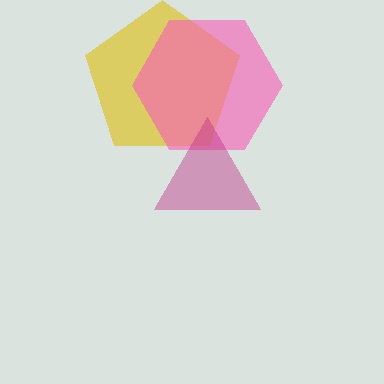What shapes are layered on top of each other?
The layered shapes are: a yellow pentagon, a pink hexagon, a magenta triangle.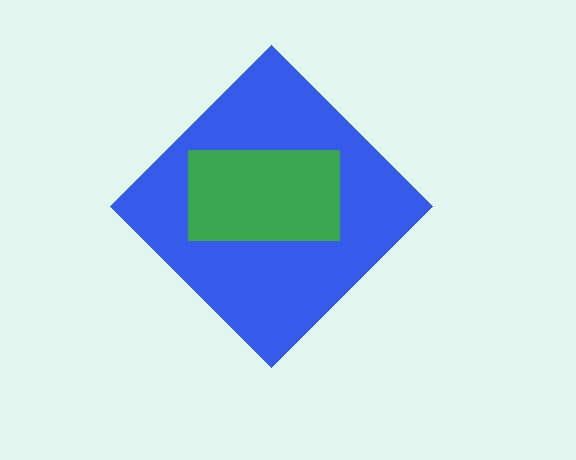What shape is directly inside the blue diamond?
The green rectangle.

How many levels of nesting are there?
2.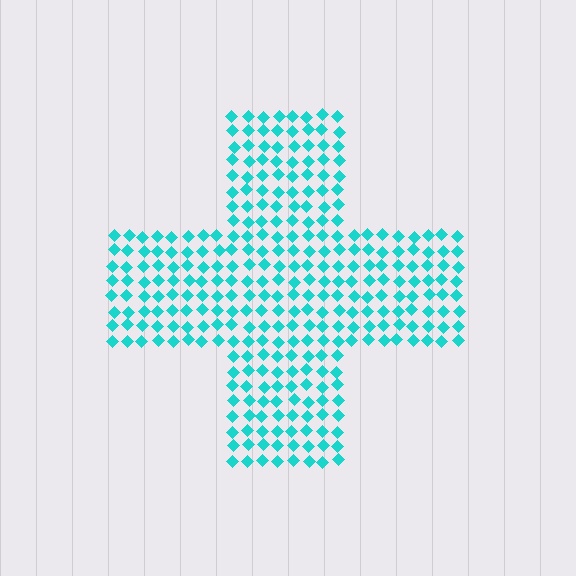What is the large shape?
The large shape is a cross.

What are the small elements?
The small elements are diamonds.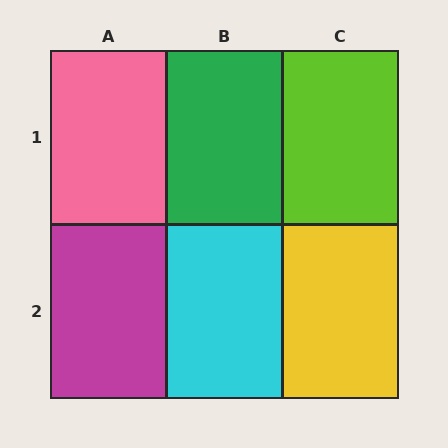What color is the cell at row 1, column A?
Pink.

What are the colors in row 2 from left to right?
Magenta, cyan, yellow.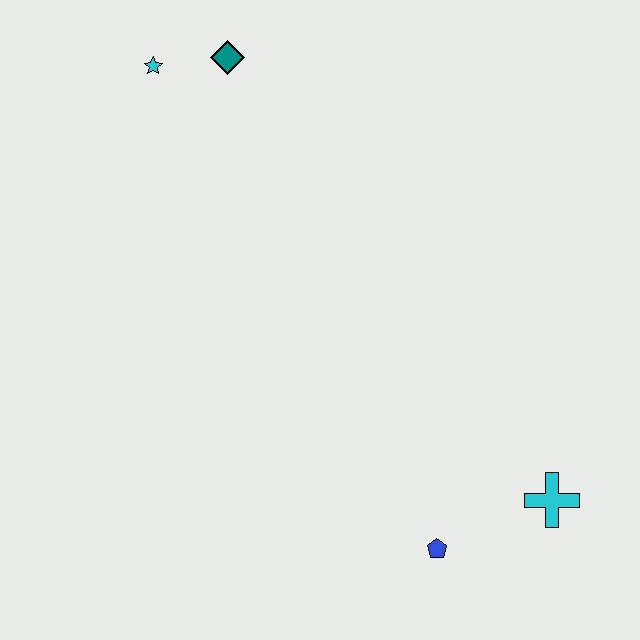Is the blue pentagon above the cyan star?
No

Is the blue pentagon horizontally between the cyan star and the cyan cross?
Yes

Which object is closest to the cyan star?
The teal diamond is closest to the cyan star.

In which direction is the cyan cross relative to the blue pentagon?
The cyan cross is to the right of the blue pentagon.